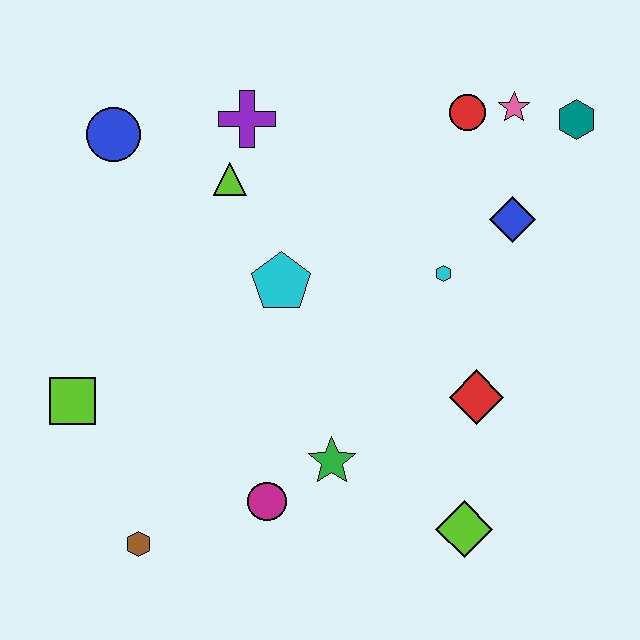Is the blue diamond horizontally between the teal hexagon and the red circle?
Yes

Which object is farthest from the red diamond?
The blue circle is farthest from the red diamond.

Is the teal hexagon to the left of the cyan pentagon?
No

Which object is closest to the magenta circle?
The green star is closest to the magenta circle.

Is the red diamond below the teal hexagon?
Yes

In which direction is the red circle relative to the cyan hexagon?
The red circle is above the cyan hexagon.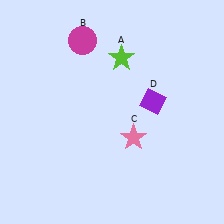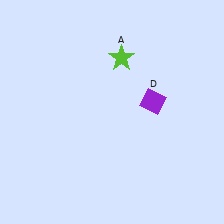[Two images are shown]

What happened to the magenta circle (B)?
The magenta circle (B) was removed in Image 2. It was in the top-left area of Image 1.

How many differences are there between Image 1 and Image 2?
There are 2 differences between the two images.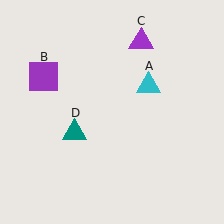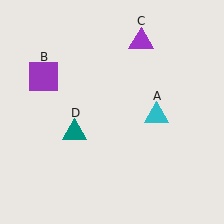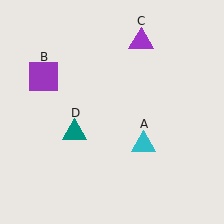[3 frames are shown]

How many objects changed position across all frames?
1 object changed position: cyan triangle (object A).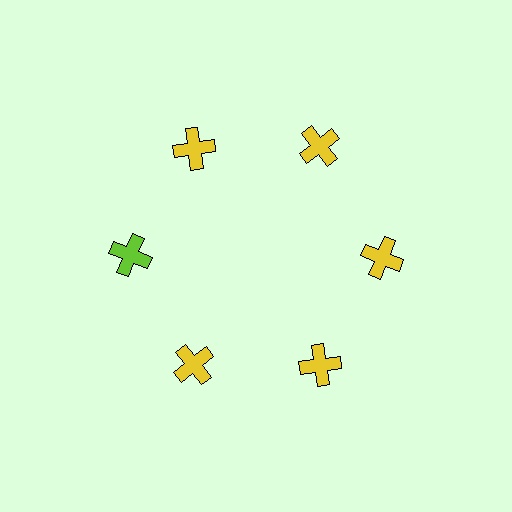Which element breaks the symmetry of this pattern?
The lime cross at roughly the 9 o'clock position breaks the symmetry. All other shapes are yellow crosses.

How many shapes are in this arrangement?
There are 6 shapes arranged in a ring pattern.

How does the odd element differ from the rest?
It has a different color: lime instead of yellow.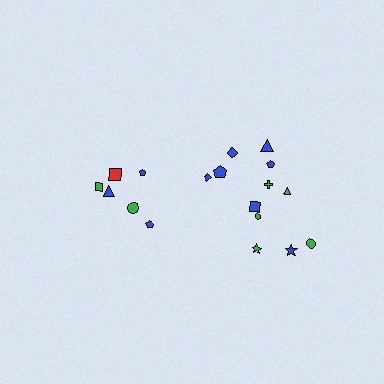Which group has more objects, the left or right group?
The right group.